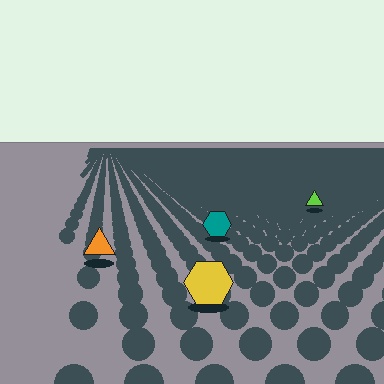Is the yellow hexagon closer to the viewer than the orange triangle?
Yes. The yellow hexagon is closer — you can tell from the texture gradient: the ground texture is coarser near it.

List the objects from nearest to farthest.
From nearest to farthest: the yellow hexagon, the orange triangle, the teal hexagon, the lime triangle.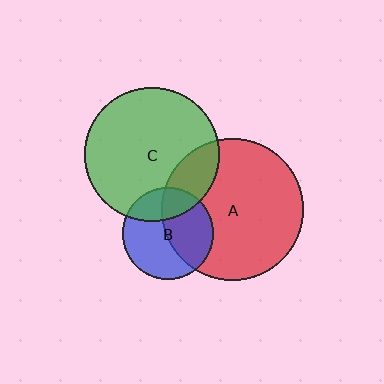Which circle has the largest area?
Circle A (red).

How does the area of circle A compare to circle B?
Approximately 2.4 times.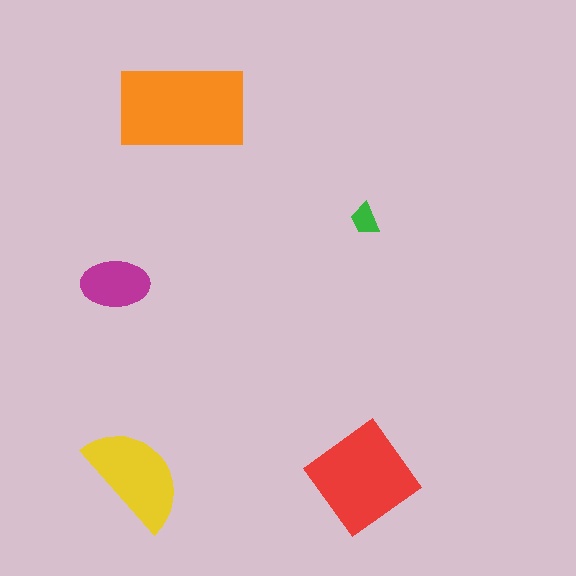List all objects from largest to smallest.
The orange rectangle, the red diamond, the yellow semicircle, the magenta ellipse, the green trapezoid.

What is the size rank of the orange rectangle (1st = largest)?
1st.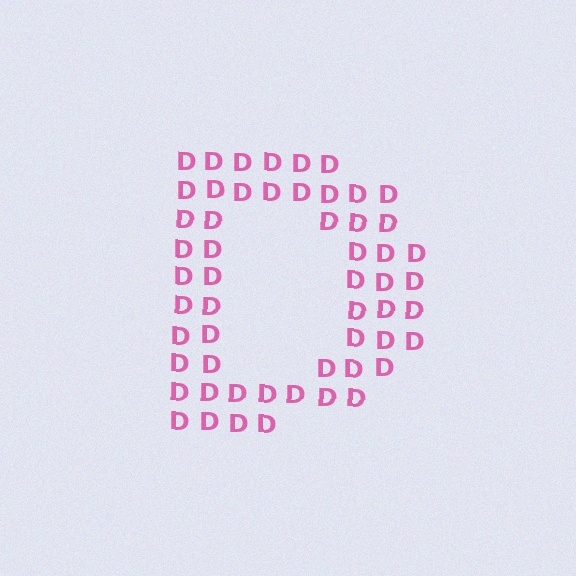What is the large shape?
The large shape is the letter D.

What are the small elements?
The small elements are letter D's.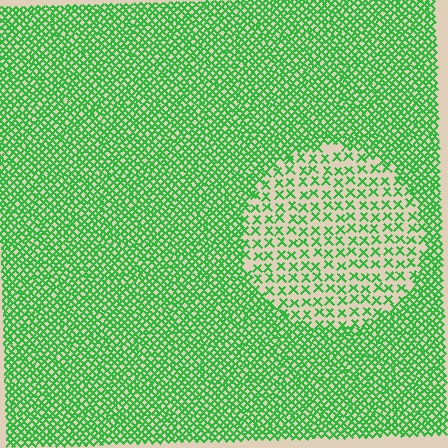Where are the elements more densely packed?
The elements are more densely packed outside the circle boundary.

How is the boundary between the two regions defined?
The boundary is defined by a change in element density (approximately 2.6x ratio). All elements are the same color, size, and shape.